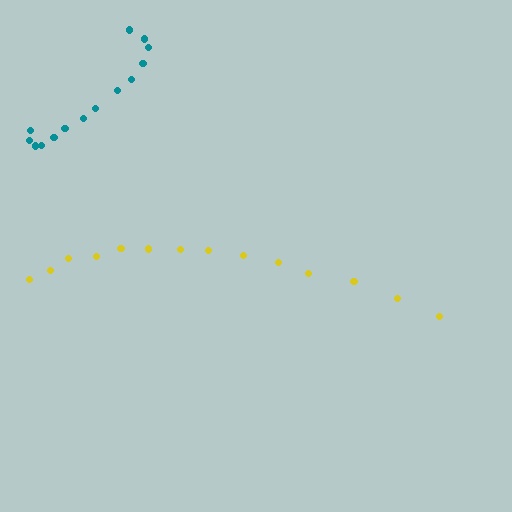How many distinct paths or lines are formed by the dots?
There are 2 distinct paths.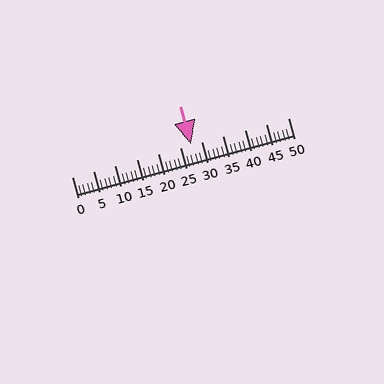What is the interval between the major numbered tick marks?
The major tick marks are spaced 5 units apart.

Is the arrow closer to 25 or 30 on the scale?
The arrow is closer to 30.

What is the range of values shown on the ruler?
The ruler shows values from 0 to 50.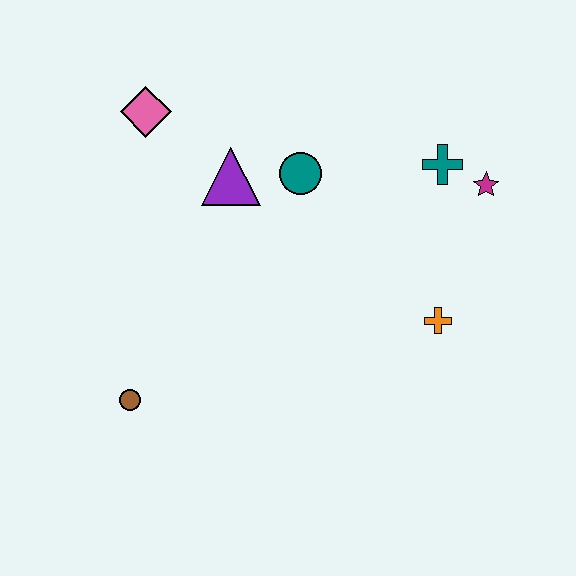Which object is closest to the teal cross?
The magenta star is closest to the teal cross.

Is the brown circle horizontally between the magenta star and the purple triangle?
No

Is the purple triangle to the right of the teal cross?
No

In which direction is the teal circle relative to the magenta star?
The teal circle is to the left of the magenta star.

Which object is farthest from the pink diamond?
The orange cross is farthest from the pink diamond.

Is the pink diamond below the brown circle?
No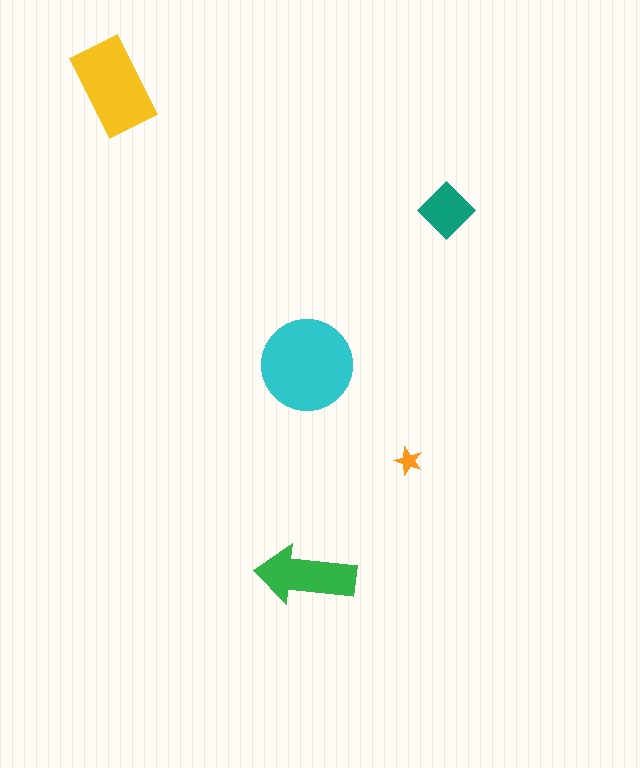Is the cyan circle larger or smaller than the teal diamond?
Larger.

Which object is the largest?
The cyan circle.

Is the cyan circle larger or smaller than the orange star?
Larger.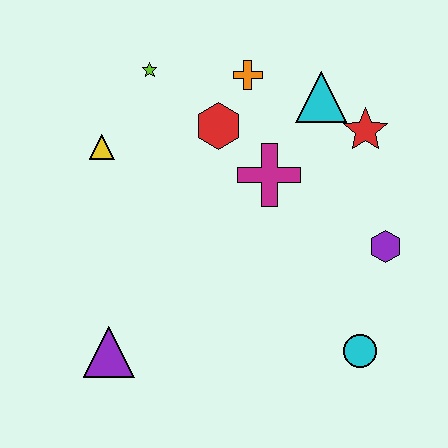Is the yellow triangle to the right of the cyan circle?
No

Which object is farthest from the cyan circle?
The lime star is farthest from the cyan circle.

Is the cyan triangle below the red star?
No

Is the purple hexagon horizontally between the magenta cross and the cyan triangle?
No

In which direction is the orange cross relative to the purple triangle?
The orange cross is above the purple triangle.